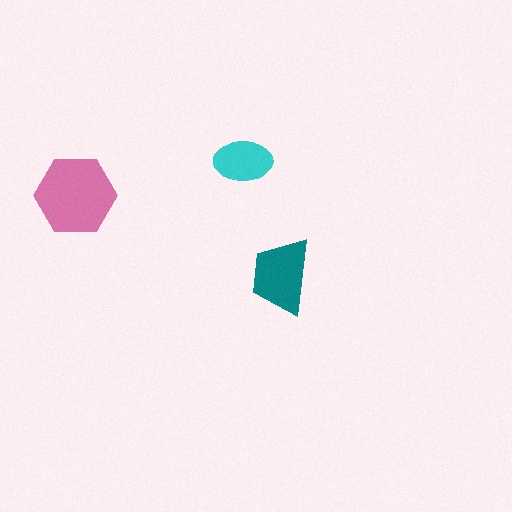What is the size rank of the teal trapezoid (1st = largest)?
2nd.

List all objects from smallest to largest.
The cyan ellipse, the teal trapezoid, the pink hexagon.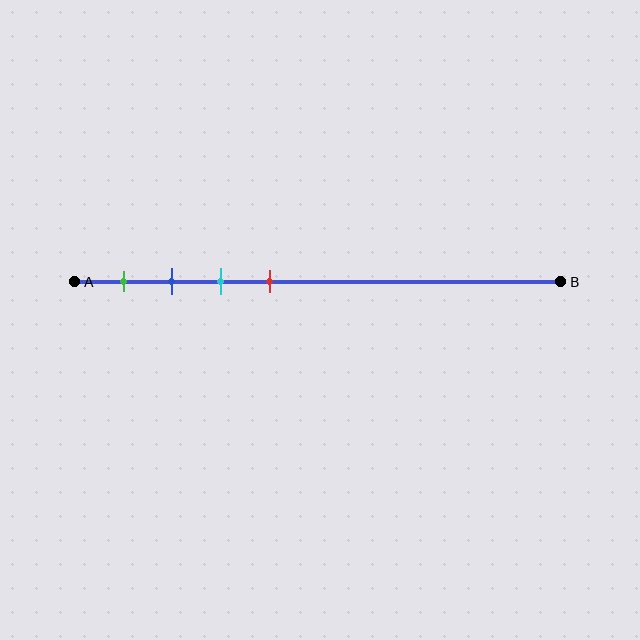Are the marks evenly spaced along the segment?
Yes, the marks are approximately evenly spaced.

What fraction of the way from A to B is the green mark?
The green mark is approximately 10% (0.1) of the way from A to B.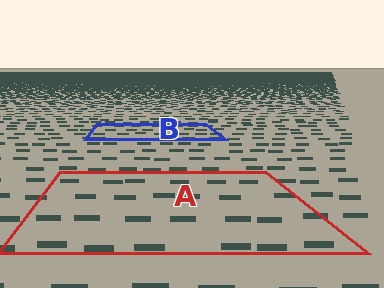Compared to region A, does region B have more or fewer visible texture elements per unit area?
Region B has more texture elements per unit area — they are packed more densely because it is farther away.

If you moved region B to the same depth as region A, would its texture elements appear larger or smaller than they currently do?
They would appear larger. At a closer depth, the same texture elements are projected at a bigger on-screen size.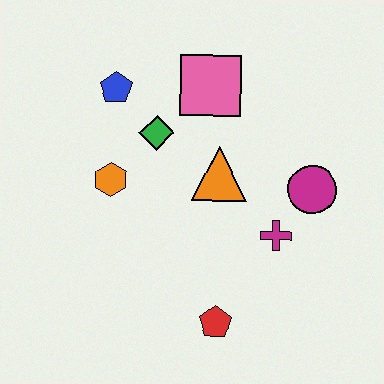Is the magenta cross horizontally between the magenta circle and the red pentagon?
Yes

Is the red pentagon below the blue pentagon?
Yes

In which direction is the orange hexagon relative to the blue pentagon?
The orange hexagon is below the blue pentagon.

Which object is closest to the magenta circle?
The magenta cross is closest to the magenta circle.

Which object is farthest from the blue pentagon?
The red pentagon is farthest from the blue pentagon.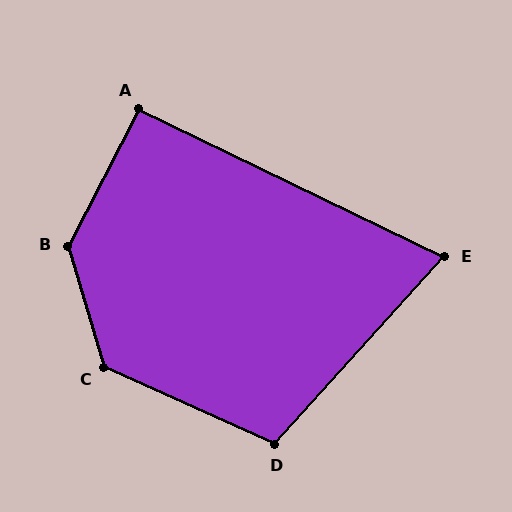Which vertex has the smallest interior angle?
E, at approximately 74 degrees.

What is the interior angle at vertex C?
Approximately 131 degrees (obtuse).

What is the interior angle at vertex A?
Approximately 91 degrees (approximately right).